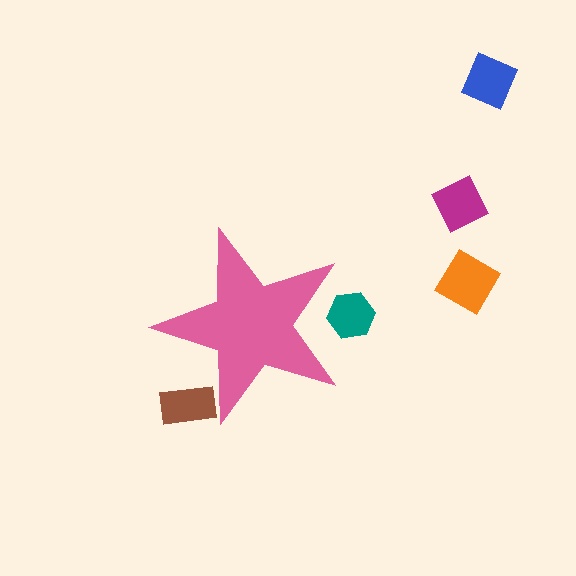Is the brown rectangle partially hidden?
Yes, the brown rectangle is partially hidden behind the pink star.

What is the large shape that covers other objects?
A pink star.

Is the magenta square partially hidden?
No, the magenta square is fully visible.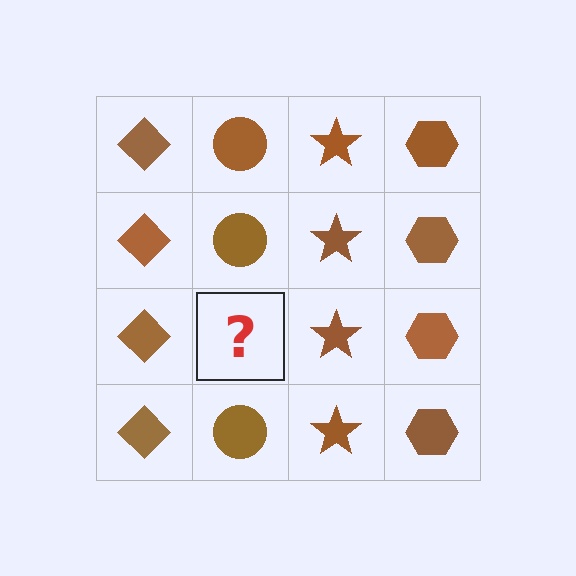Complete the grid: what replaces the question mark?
The question mark should be replaced with a brown circle.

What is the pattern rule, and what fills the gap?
The rule is that each column has a consistent shape. The gap should be filled with a brown circle.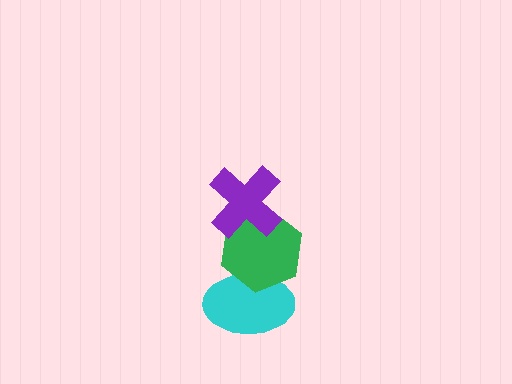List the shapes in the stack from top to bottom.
From top to bottom: the purple cross, the green hexagon, the cyan ellipse.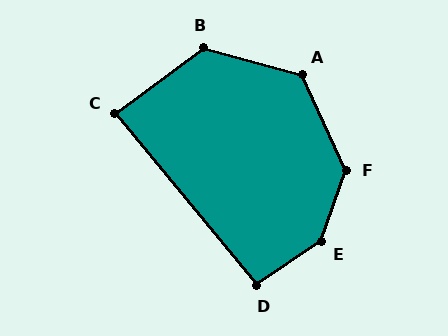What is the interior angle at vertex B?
Approximately 128 degrees (obtuse).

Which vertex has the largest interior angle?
E, at approximately 143 degrees.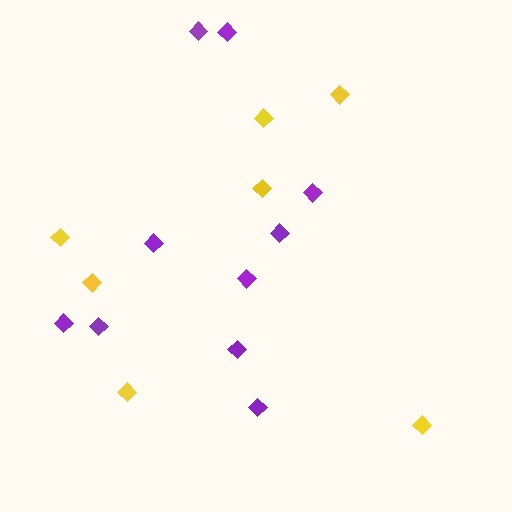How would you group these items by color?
There are 2 groups: one group of yellow diamonds (7) and one group of purple diamonds (10).